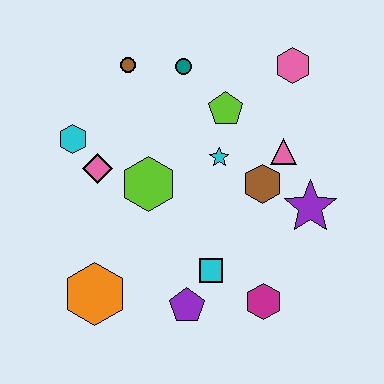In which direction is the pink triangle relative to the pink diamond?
The pink triangle is to the right of the pink diamond.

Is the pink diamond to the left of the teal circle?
Yes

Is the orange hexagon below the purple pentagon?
No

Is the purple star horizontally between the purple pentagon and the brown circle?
No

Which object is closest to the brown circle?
The teal circle is closest to the brown circle.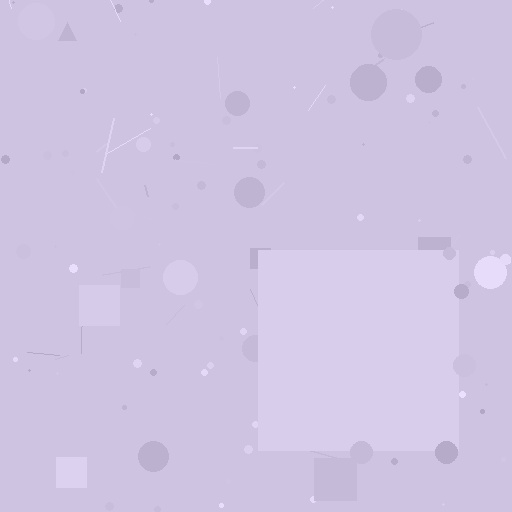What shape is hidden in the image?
A square is hidden in the image.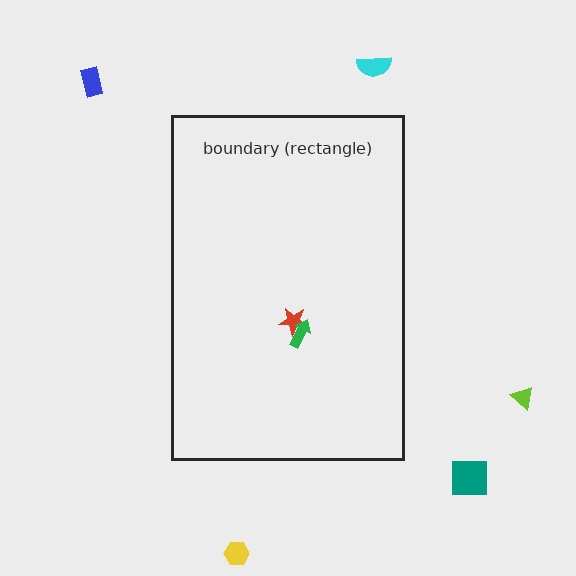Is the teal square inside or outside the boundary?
Outside.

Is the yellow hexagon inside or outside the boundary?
Outside.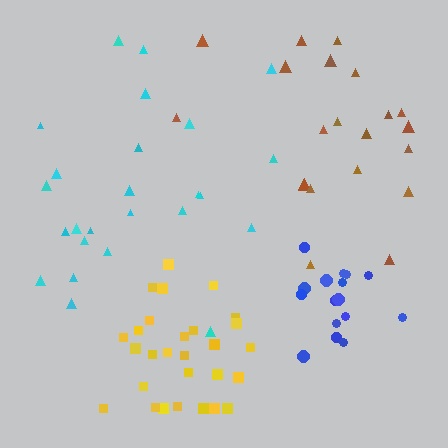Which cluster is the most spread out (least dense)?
Brown.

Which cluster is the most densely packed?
Blue.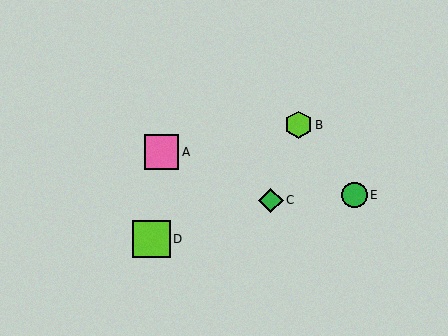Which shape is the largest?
The lime square (labeled D) is the largest.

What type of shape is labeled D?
Shape D is a lime square.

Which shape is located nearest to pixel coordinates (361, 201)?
The green circle (labeled E) at (354, 195) is nearest to that location.